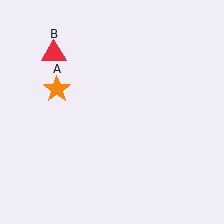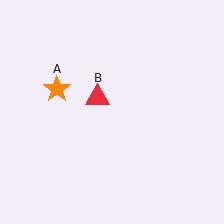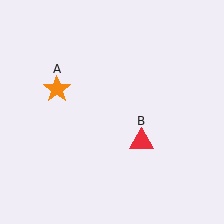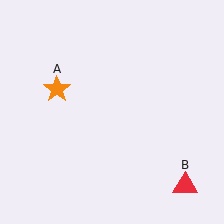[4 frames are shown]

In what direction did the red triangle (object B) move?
The red triangle (object B) moved down and to the right.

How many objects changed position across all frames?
1 object changed position: red triangle (object B).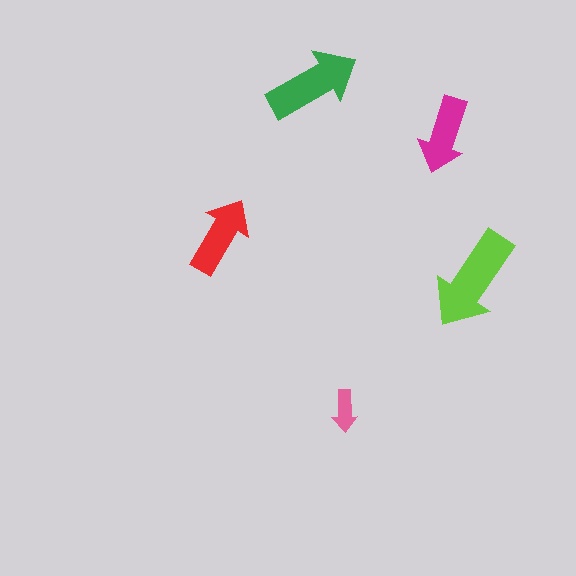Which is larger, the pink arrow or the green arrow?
The green one.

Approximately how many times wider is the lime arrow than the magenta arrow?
About 1.5 times wider.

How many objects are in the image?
There are 5 objects in the image.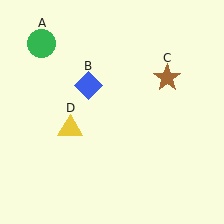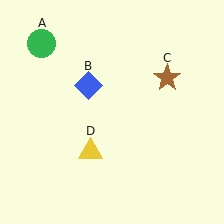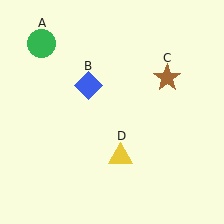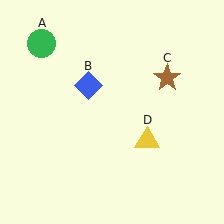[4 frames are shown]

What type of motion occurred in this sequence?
The yellow triangle (object D) rotated counterclockwise around the center of the scene.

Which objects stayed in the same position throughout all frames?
Green circle (object A) and blue diamond (object B) and brown star (object C) remained stationary.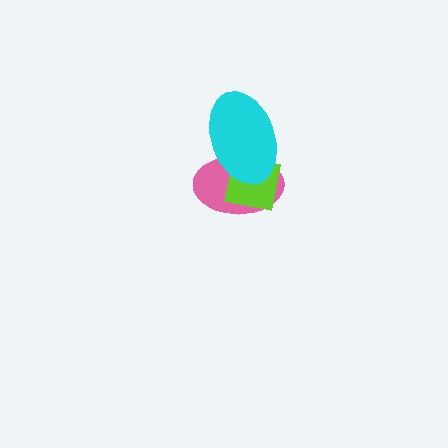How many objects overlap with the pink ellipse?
2 objects overlap with the pink ellipse.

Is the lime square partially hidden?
Yes, it is partially covered by another shape.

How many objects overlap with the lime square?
2 objects overlap with the lime square.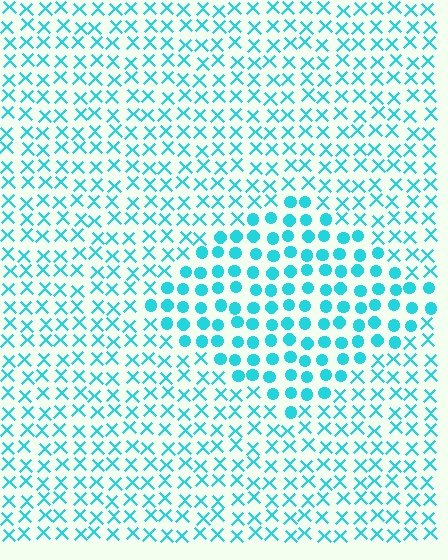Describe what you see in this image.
The image is filled with small cyan elements arranged in a uniform grid. A diamond-shaped region contains circles, while the surrounding area contains X marks. The boundary is defined purely by the change in element shape.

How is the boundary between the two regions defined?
The boundary is defined by a change in element shape: circles inside vs. X marks outside. All elements share the same color and spacing.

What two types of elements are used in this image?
The image uses circles inside the diamond region and X marks outside it.